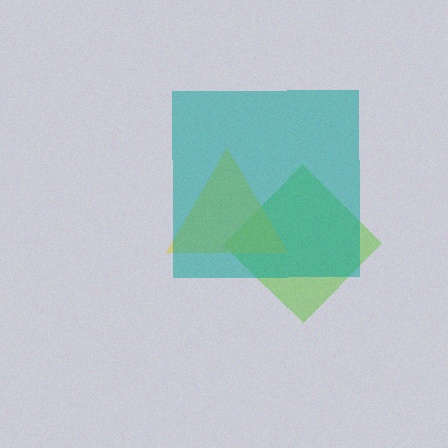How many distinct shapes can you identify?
There are 3 distinct shapes: a lime diamond, a yellow triangle, a teal square.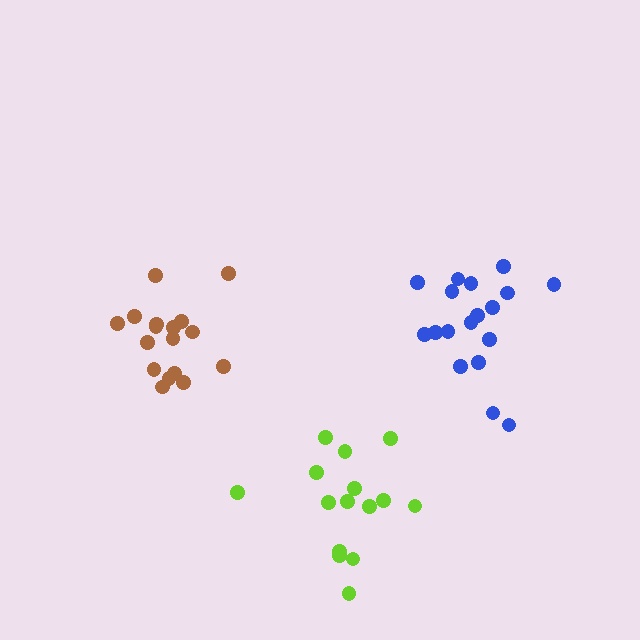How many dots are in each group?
Group 1: 17 dots, Group 2: 15 dots, Group 3: 18 dots (50 total).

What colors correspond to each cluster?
The clusters are colored: brown, lime, blue.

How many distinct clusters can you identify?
There are 3 distinct clusters.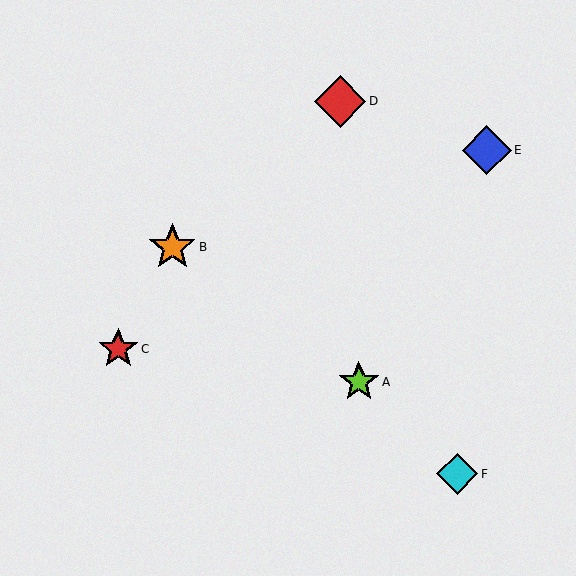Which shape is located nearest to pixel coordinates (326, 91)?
The red diamond (labeled D) at (340, 101) is nearest to that location.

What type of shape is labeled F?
Shape F is a cyan diamond.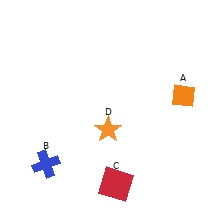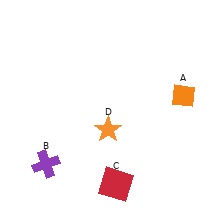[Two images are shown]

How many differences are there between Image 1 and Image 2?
There is 1 difference between the two images.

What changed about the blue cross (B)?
In Image 1, B is blue. In Image 2, it changed to purple.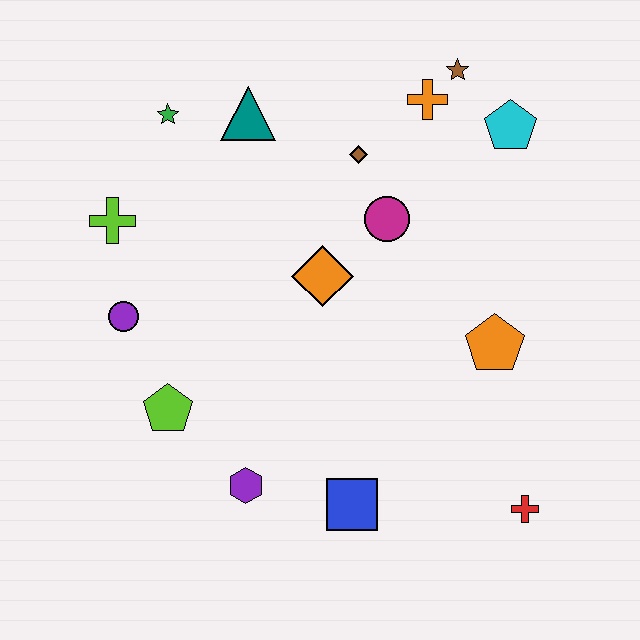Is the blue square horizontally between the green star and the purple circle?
No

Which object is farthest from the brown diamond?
The red cross is farthest from the brown diamond.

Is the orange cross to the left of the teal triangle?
No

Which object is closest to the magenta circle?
The brown diamond is closest to the magenta circle.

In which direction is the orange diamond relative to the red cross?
The orange diamond is above the red cross.